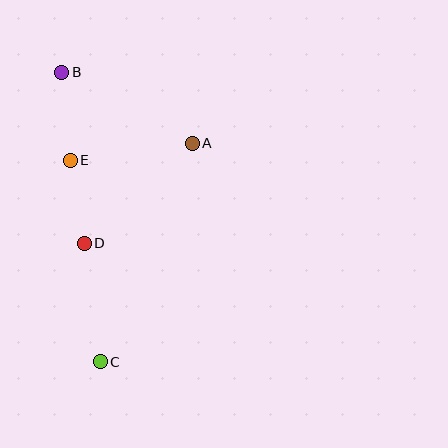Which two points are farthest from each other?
Points B and C are farthest from each other.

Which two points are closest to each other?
Points D and E are closest to each other.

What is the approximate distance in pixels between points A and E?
The distance between A and E is approximately 124 pixels.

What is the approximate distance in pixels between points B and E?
The distance between B and E is approximately 88 pixels.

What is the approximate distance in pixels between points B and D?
The distance between B and D is approximately 172 pixels.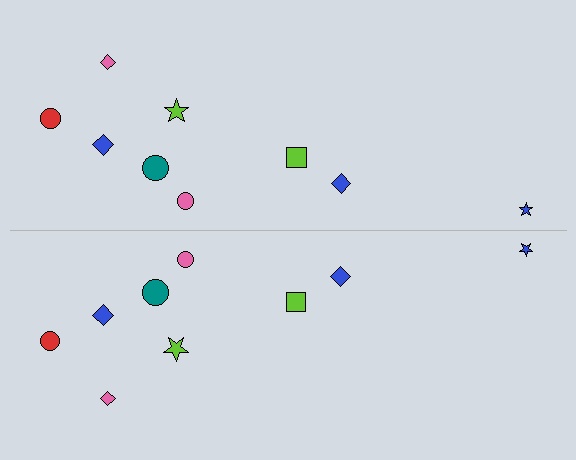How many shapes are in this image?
There are 18 shapes in this image.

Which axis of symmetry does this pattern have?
The pattern has a horizontal axis of symmetry running through the center of the image.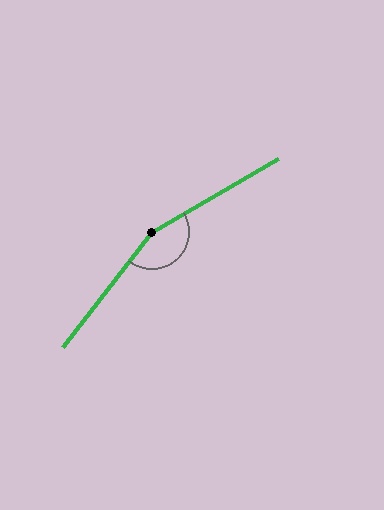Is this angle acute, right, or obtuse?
It is obtuse.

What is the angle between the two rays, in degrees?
Approximately 158 degrees.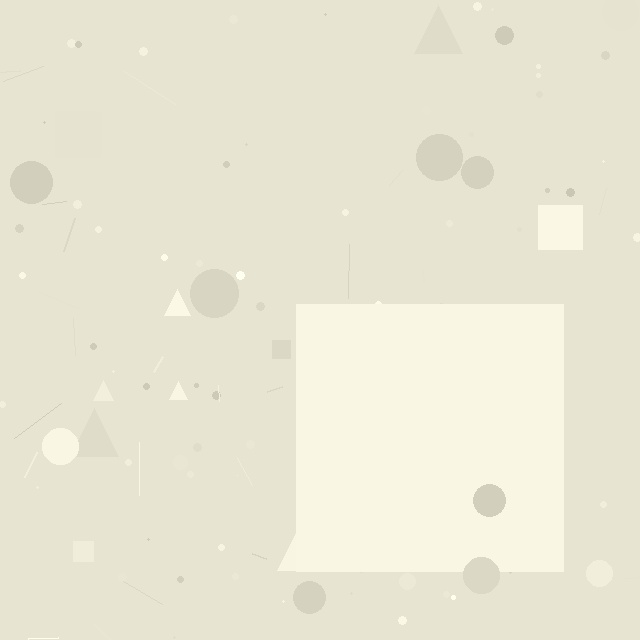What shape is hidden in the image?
A square is hidden in the image.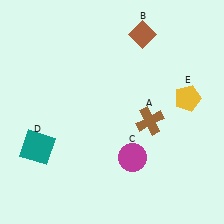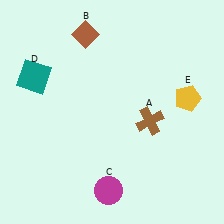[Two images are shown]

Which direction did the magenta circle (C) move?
The magenta circle (C) moved down.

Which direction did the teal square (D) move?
The teal square (D) moved up.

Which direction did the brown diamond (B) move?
The brown diamond (B) moved left.